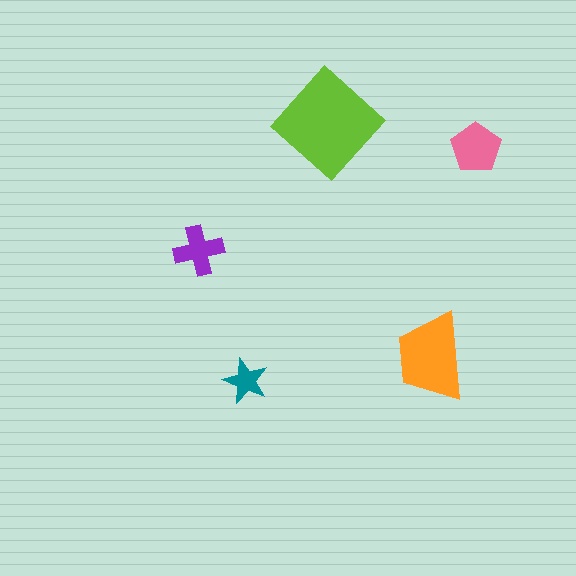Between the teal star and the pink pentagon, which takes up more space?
The pink pentagon.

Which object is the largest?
The lime diamond.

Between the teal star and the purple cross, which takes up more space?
The purple cross.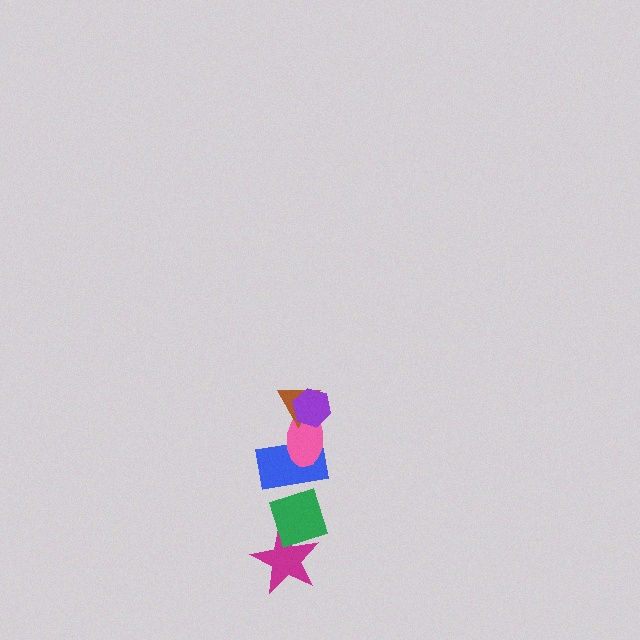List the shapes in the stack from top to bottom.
From top to bottom: the purple hexagon, the brown triangle, the pink ellipse, the blue rectangle, the green diamond, the magenta star.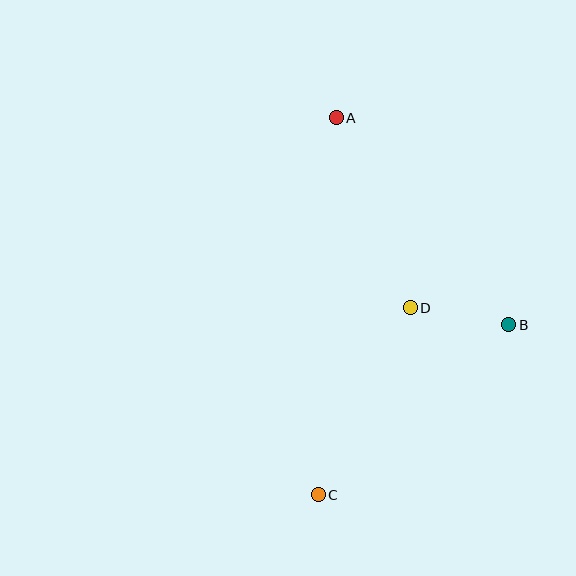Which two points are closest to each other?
Points B and D are closest to each other.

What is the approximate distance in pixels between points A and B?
The distance between A and B is approximately 270 pixels.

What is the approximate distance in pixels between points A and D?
The distance between A and D is approximately 204 pixels.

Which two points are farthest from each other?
Points A and C are farthest from each other.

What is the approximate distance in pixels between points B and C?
The distance between B and C is approximately 256 pixels.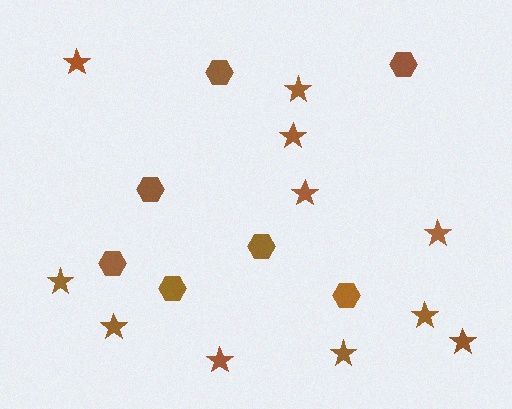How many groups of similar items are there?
There are 2 groups: one group of stars (11) and one group of hexagons (7).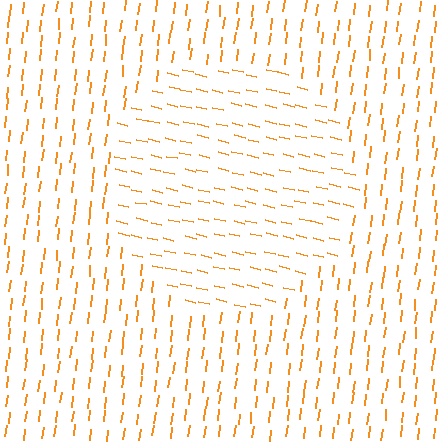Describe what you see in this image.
The image is filled with small orange line segments. A circle region in the image has lines oriented differently from the surrounding lines, creating a visible texture boundary.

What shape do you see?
I see a circle.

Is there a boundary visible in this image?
Yes, there is a texture boundary formed by a change in line orientation.